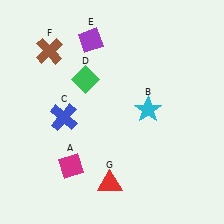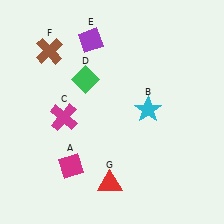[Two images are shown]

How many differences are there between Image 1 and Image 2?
There is 1 difference between the two images.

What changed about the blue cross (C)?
In Image 1, C is blue. In Image 2, it changed to magenta.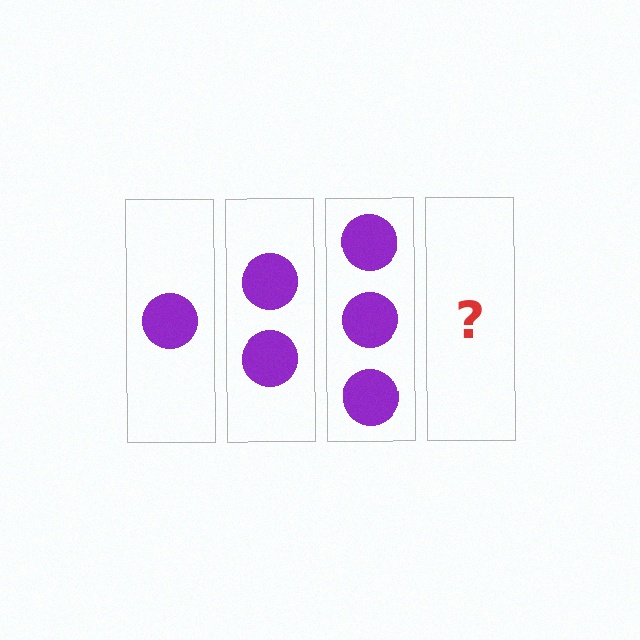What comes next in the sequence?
The next element should be 4 circles.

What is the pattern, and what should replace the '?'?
The pattern is that each step adds one more circle. The '?' should be 4 circles.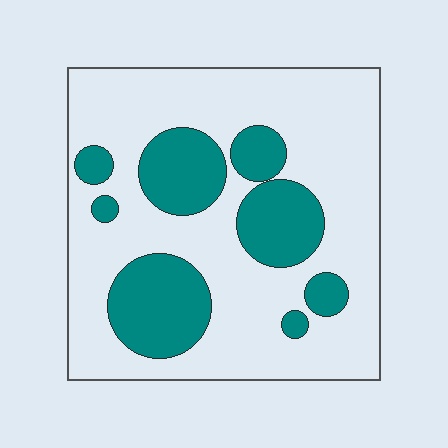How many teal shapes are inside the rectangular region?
8.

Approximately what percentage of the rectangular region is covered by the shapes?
Approximately 30%.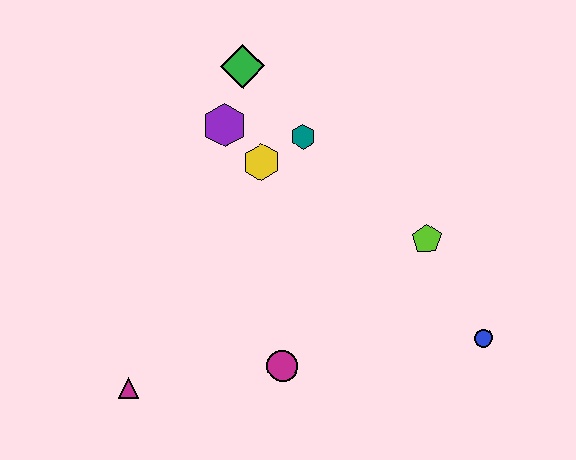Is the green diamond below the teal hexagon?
No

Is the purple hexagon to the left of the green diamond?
Yes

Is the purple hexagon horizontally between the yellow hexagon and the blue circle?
No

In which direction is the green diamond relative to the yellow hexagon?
The green diamond is above the yellow hexagon.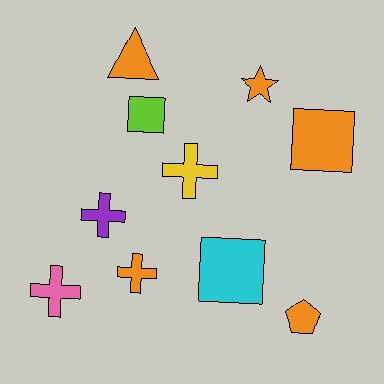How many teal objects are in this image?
There are no teal objects.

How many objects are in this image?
There are 10 objects.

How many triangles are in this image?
There is 1 triangle.